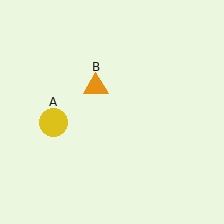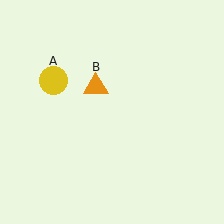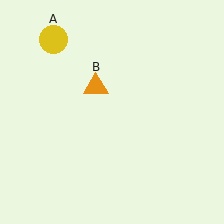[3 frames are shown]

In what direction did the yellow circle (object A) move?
The yellow circle (object A) moved up.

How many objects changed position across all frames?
1 object changed position: yellow circle (object A).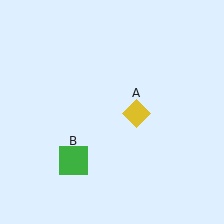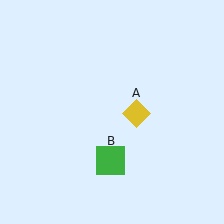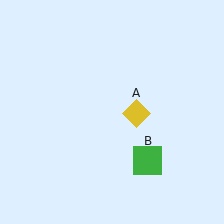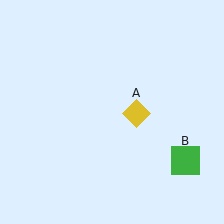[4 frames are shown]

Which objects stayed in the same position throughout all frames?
Yellow diamond (object A) remained stationary.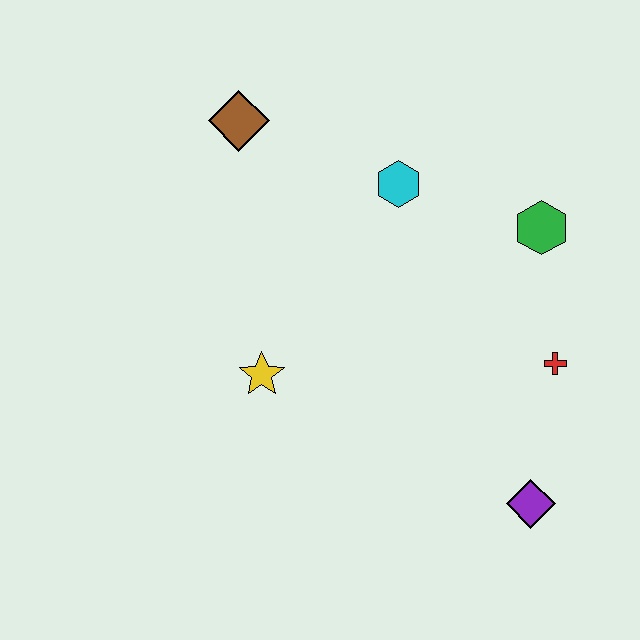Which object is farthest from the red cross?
The brown diamond is farthest from the red cross.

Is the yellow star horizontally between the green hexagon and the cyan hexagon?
No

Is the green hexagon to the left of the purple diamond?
No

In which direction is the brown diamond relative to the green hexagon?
The brown diamond is to the left of the green hexagon.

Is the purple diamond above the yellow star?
No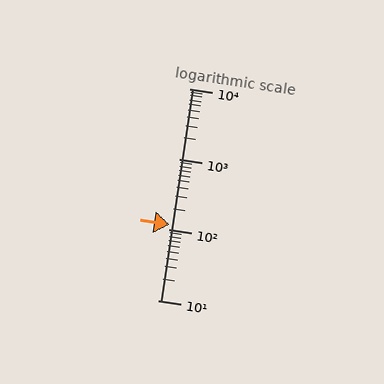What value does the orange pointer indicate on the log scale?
The pointer indicates approximately 120.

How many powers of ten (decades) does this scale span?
The scale spans 3 decades, from 10 to 10000.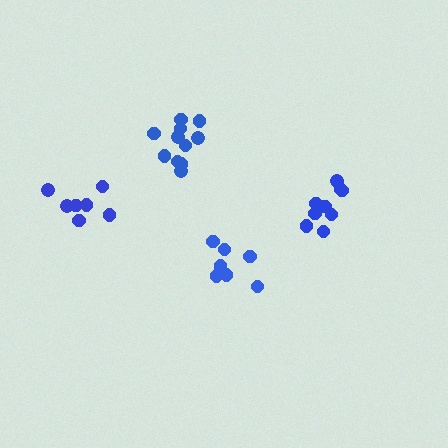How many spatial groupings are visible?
There are 4 spatial groupings.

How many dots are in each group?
Group 1: 11 dots, Group 2: 8 dots, Group 3: 7 dots, Group 4: 9 dots (35 total).